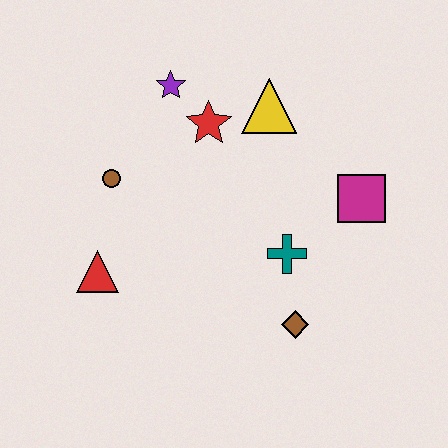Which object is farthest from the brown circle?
The magenta square is farthest from the brown circle.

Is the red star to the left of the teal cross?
Yes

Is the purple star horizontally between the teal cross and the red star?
No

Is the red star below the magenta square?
No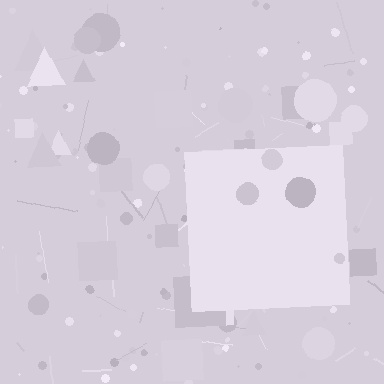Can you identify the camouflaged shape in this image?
The camouflaged shape is a square.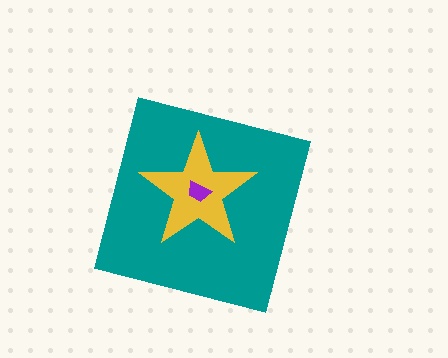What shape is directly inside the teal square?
The yellow star.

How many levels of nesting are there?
3.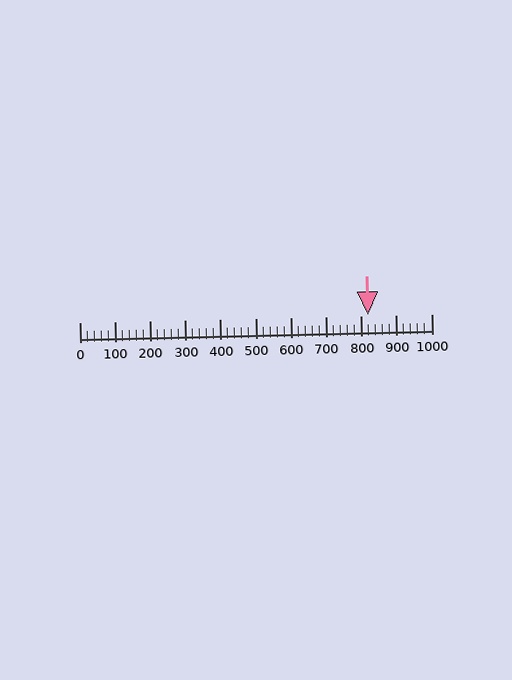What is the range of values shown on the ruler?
The ruler shows values from 0 to 1000.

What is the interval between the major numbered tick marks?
The major tick marks are spaced 100 units apart.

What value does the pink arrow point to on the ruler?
The pink arrow points to approximately 820.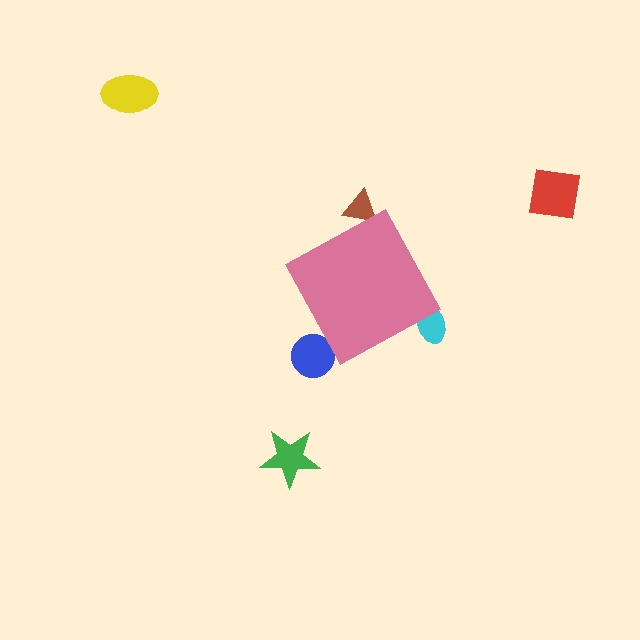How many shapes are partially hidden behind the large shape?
3 shapes are partially hidden.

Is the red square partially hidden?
No, the red square is fully visible.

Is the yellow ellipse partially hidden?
No, the yellow ellipse is fully visible.